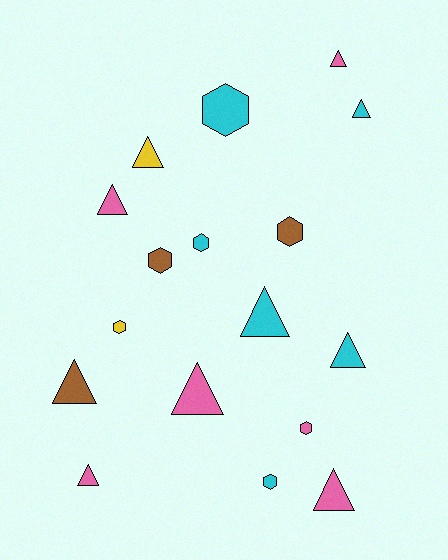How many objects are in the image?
There are 17 objects.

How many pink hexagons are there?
There is 1 pink hexagon.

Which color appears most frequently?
Pink, with 6 objects.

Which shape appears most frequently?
Triangle, with 10 objects.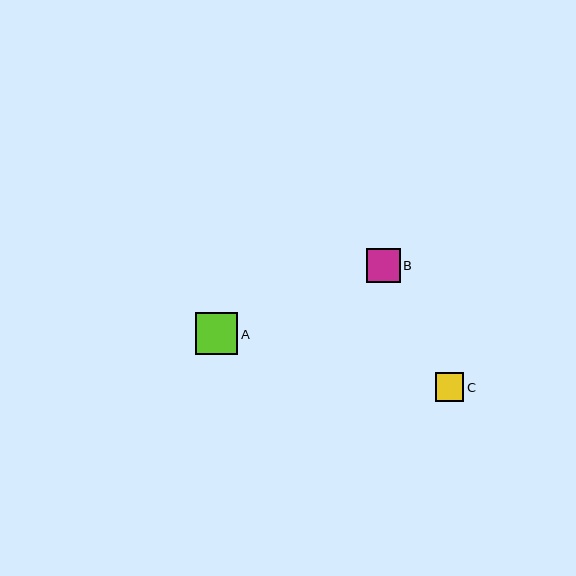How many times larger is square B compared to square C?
Square B is approximately 1.2 times the size of square C.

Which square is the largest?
Square A is the largest with a size of approximately 42 pixels.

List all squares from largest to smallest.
From largest to smallest: A, B, C.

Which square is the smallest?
Square C is the smallest with a size of approximately 29 pixels.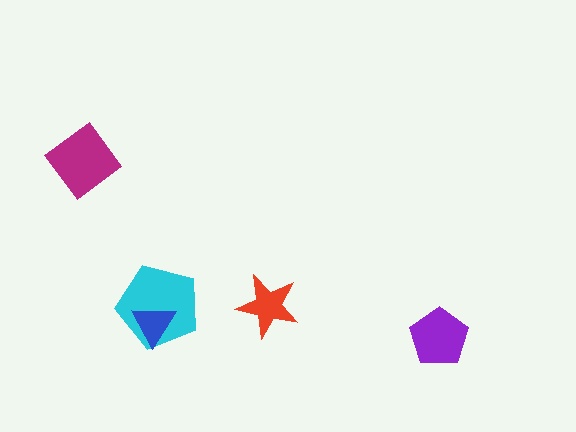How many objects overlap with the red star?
0 objects overlap with the red star.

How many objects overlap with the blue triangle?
1 object overlaps with the blue triangle.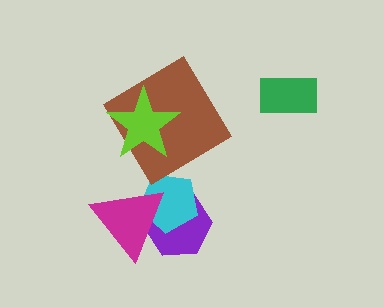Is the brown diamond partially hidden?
Yes, it is partially covered by another shape.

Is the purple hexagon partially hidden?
Yes, it is partially covered by another shape.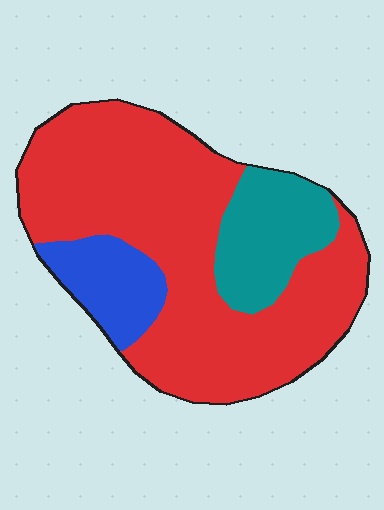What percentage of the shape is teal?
Teal covers about 15% of the shape.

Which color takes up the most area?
Red, at roughly 70%.